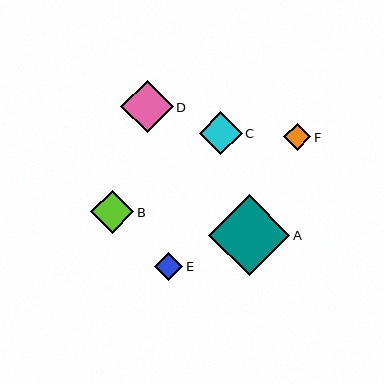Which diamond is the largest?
Diamond A is the largest with a size of approximately 81 pixels.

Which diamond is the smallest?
Diamond F is the smallest with a size of approximately 27 pixels.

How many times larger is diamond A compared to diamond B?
Diamond A is approximately 1.9 times the size of diamond B.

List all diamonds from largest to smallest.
From largest to smallest: A, D, C, B, E, F.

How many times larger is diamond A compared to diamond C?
Diamond A is approximately 1.9 times the size of diamond C.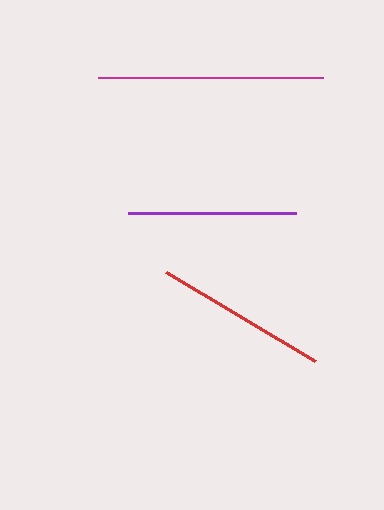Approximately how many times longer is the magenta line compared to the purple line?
The magenta line is approximately 1.3 times the length of the purple line.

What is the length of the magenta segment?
The magenta segment is approximately 225 pixels long.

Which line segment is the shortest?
The purple line is the shortest at approximately 168 pixels.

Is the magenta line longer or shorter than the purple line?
The magenta line is longer than the purple line.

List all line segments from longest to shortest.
From longest to shortest: magenta, red, purple.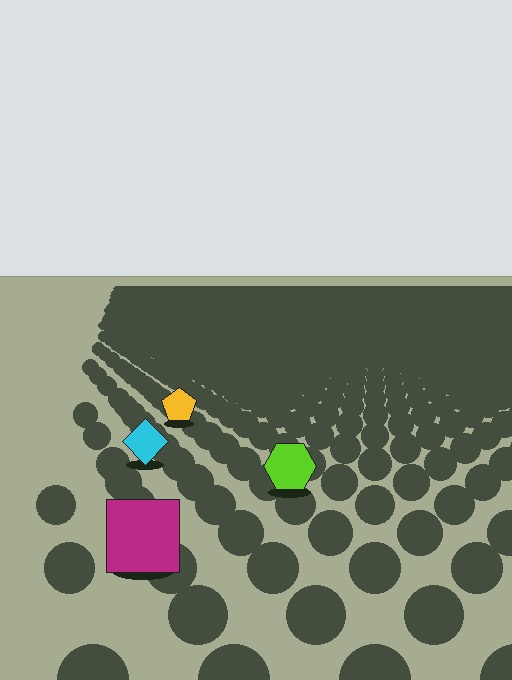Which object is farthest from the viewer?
The yellow pentagon is farthest from the viewer. It appears smaller and the ground texture around it is denser.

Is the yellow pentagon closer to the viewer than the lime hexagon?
No. The lime hexagon is closer — you can tell from the texture gradient: the ground texture is coarser near it.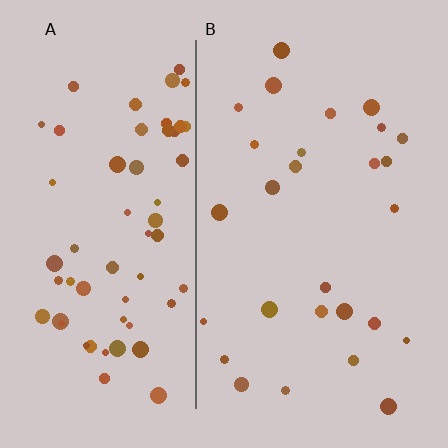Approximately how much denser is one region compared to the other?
Approximately 2.3× — region A over region B.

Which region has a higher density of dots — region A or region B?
A (the left).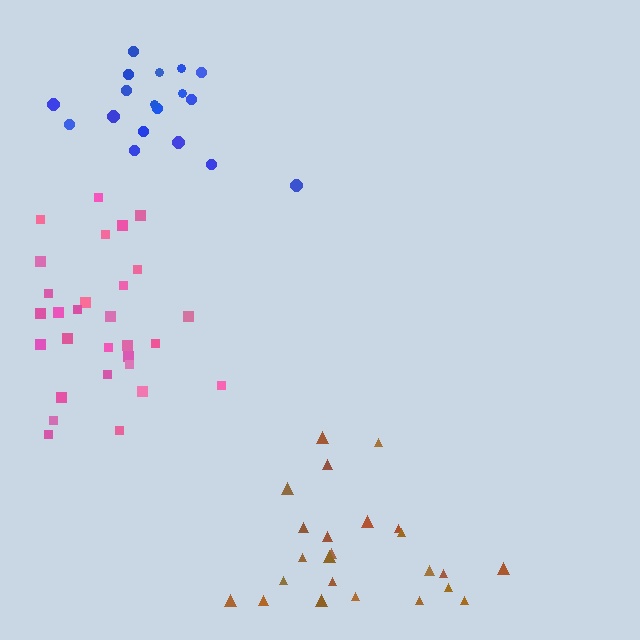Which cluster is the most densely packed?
Pink.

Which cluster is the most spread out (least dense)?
Brown.